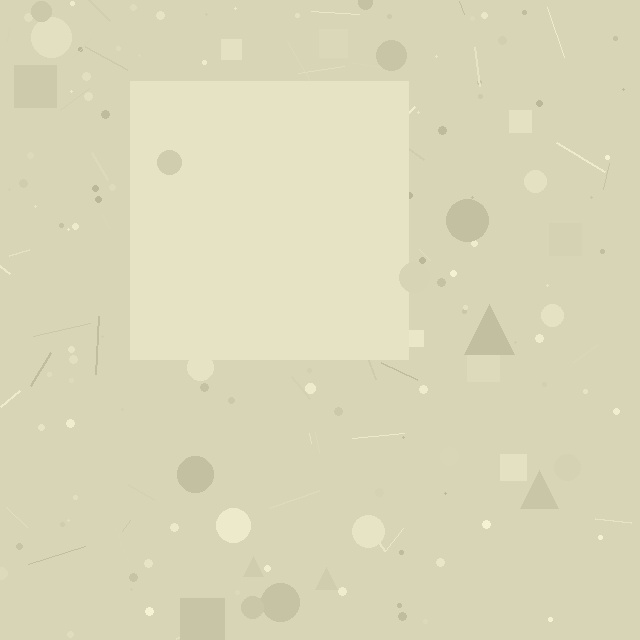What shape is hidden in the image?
A square is hidden in the image.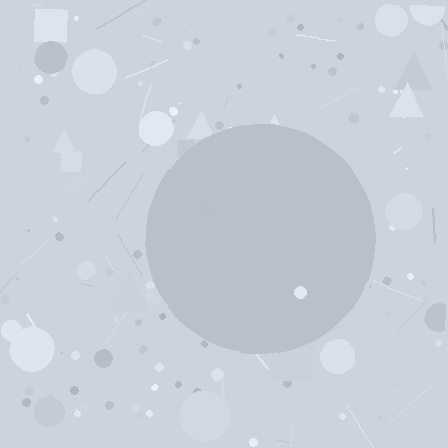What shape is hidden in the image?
A circle is hidden in the image.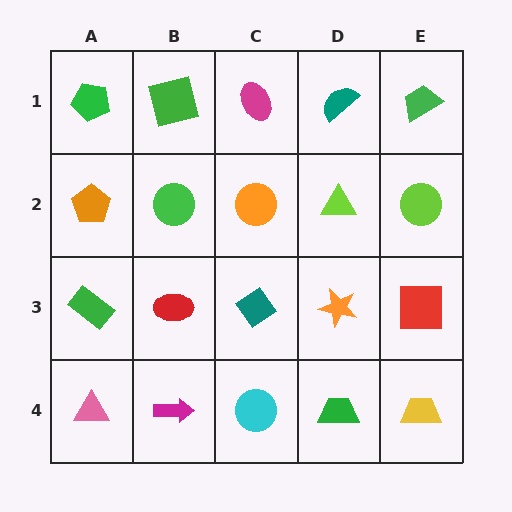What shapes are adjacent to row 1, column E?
A lime circle (row 2, column E), a teal semicircle (row 1, column D).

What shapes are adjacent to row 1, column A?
An orange pentagon (row 2, column A), a green square (row 1, column B).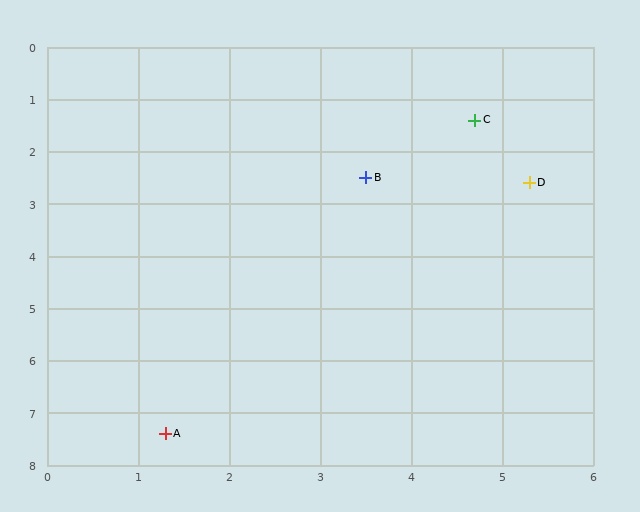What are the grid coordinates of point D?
Point D is at approximately (5.3, 2.6).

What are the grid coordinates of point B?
Point B is at approximately (3.5, 2.5).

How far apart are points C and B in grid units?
Points C and B are about 1.6 grid units apart.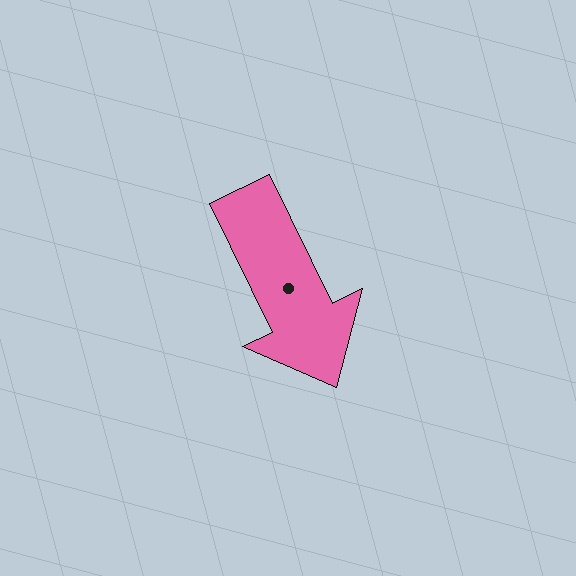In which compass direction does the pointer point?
Southeast.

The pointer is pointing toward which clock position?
Roughly 5 o'clock.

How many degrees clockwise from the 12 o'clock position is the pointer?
Approximately 154 degrees.